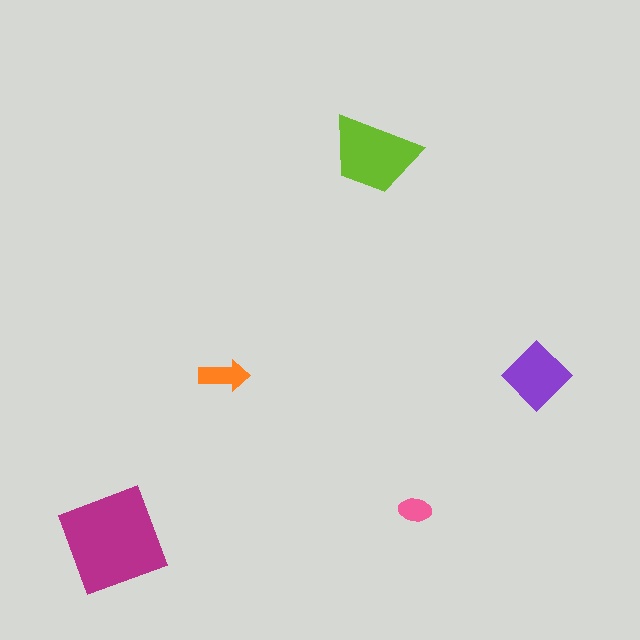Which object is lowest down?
The magenta square is bottommost.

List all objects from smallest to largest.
The pink ellipse, the orange arrow, the purple diamond, the lime trapezoid, the magenta square.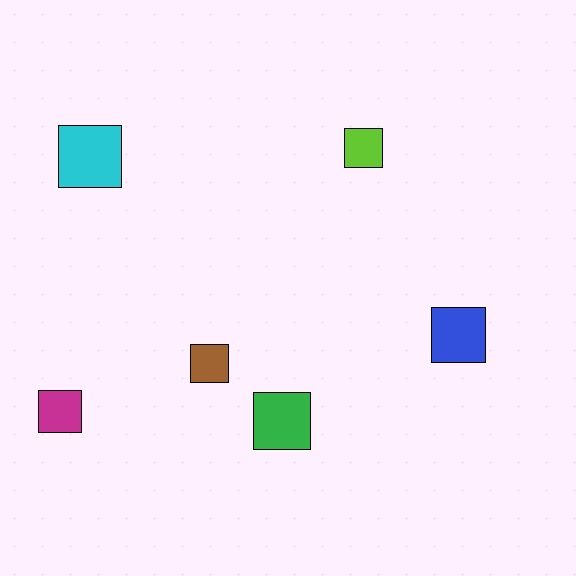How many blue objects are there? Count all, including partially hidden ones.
There is 1 blue object.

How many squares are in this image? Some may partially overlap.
There are 6 squares.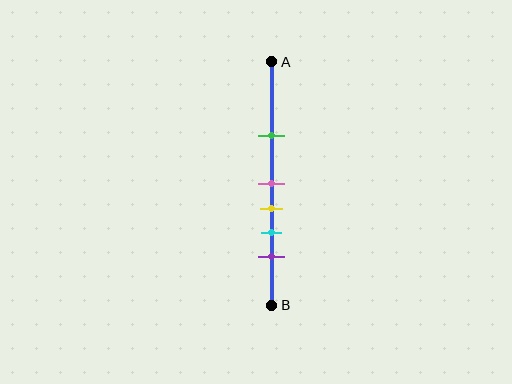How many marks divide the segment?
There are 5 marks dividing the segment.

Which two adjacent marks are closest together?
The pink and yellow marks are the closest adjacent pair.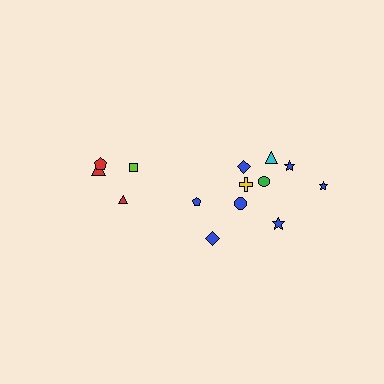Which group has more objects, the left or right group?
The right group.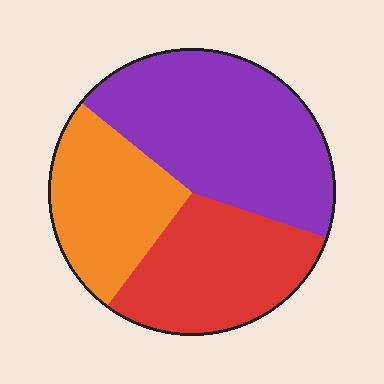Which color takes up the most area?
Purple, at roughly 45%.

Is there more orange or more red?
Red.